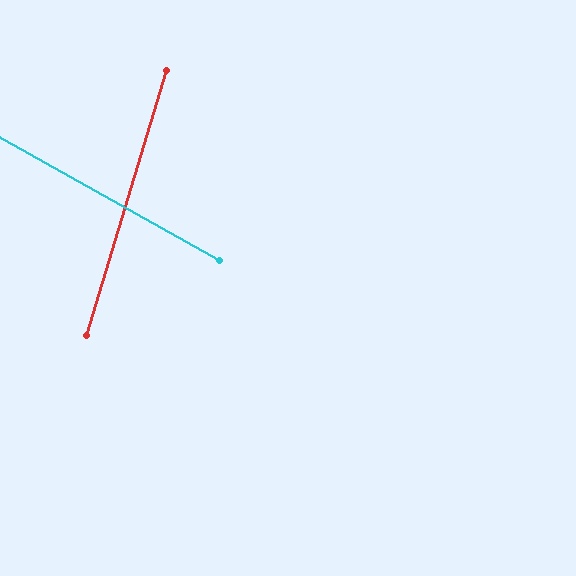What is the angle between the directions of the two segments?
Approximately 78 degrees.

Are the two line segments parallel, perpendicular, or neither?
Neither parallel nor perpendicular — they differ by about 78°.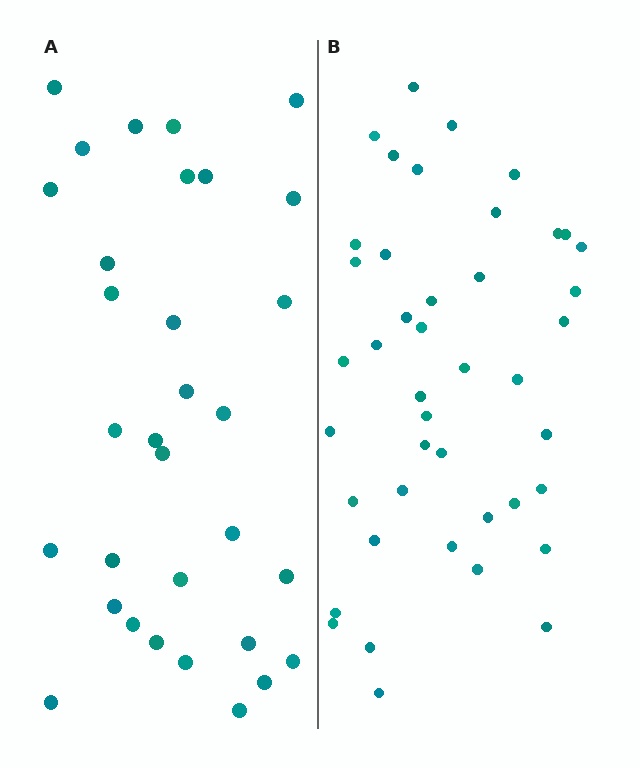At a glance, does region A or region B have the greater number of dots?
Region B (the right region) has more dots.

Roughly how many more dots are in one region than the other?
Region B has roughly 12 or so more dots than region A.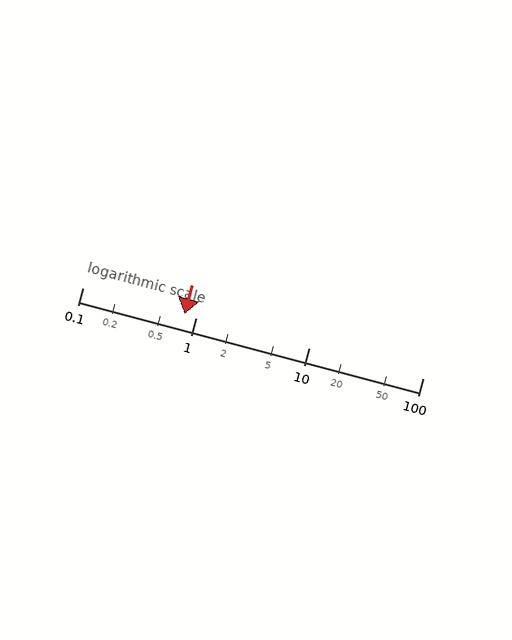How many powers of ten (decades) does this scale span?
The scale spans 3 decades, from 0.1 to 100.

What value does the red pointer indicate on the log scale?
The pointer indicates approximately 0.79.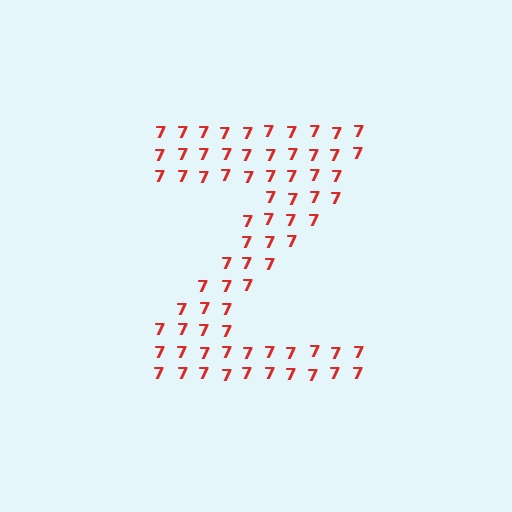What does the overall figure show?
The overall figure shows the letter Z.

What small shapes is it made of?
It is made of small digit 7's.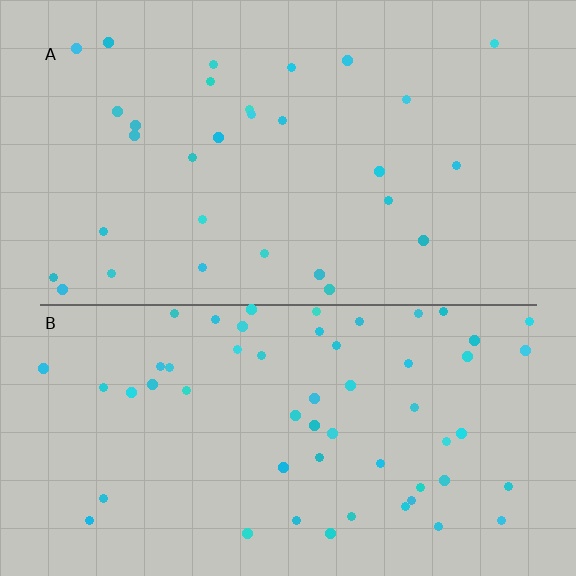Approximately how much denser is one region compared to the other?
Approximately 1.9× — region B over region A.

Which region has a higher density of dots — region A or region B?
B (the bottom).